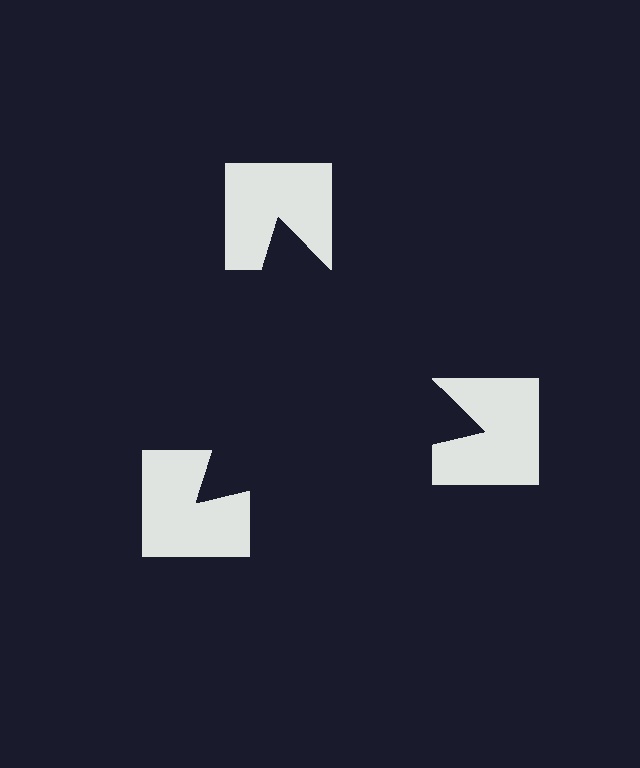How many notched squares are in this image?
There are 3 — one at each vertex of the illusory triangle.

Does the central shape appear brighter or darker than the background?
It typically appears slightly darker than the background, even though no actual brightness change is drawn.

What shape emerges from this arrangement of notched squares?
An illusory triangle — its edges are inferred from the aligned wedge cuts in the notched squares, not physically drawn.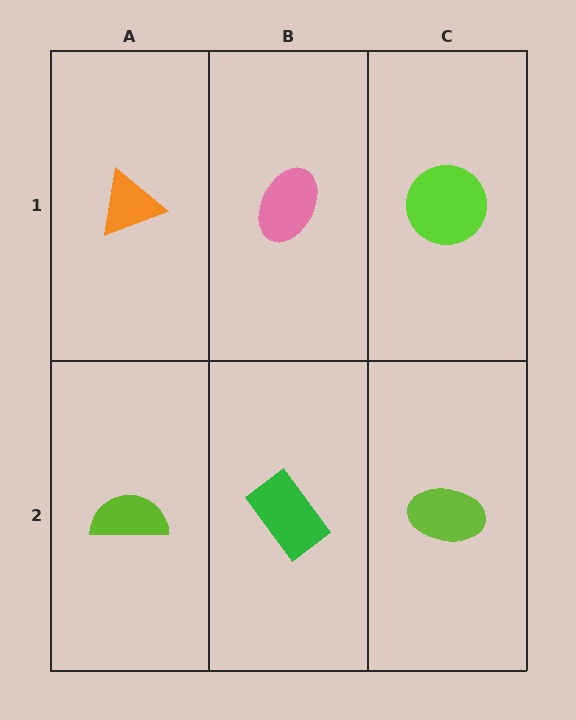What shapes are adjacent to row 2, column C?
A lime circle (row 1, column C), a green rectangle (row 2, column B).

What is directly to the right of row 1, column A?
A pink ellipse.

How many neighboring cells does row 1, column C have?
2.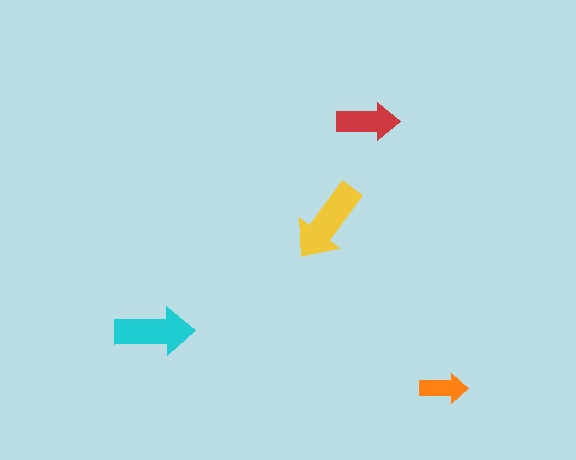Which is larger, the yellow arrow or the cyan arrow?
The yellow one.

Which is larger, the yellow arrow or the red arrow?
The yellow one.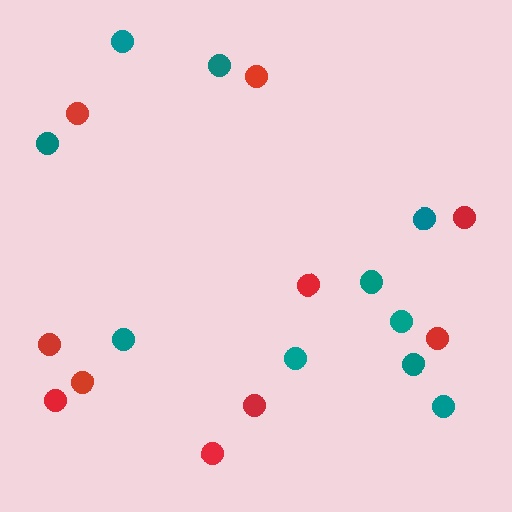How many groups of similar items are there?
There are 2 groups: one group of red circles (10) and one group of teal circles (10).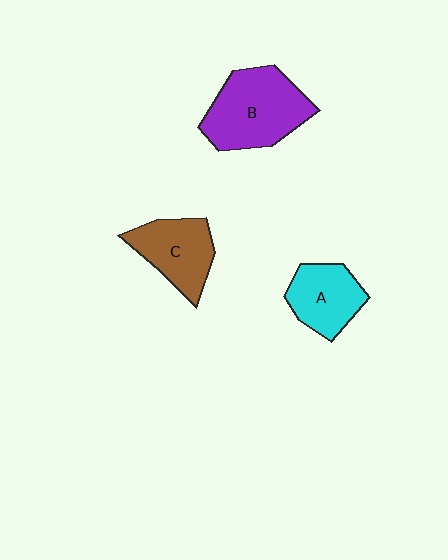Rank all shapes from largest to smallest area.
From largest to smallest: B (purple), C (brown), A (cyan).